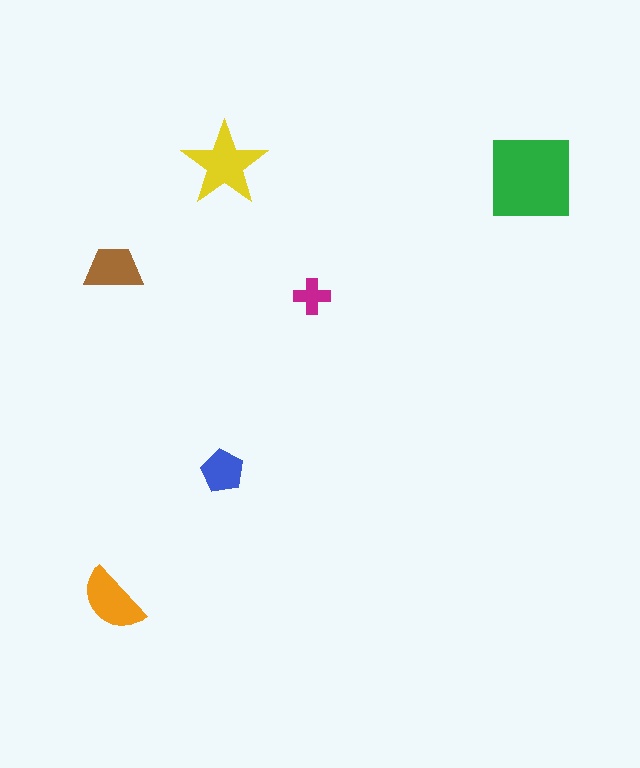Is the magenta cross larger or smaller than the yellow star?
Smaller.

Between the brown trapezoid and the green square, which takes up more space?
The green square.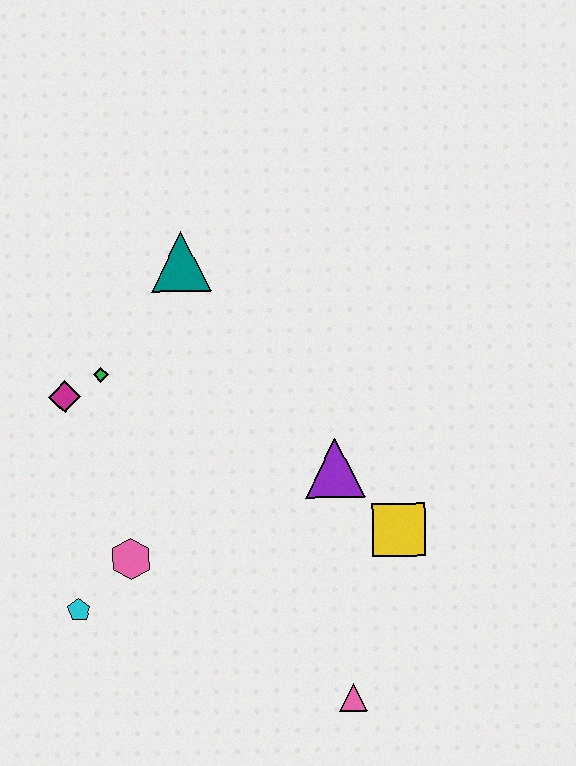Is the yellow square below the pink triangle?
No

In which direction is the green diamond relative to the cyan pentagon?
The green diamond is above the cyan pentagon.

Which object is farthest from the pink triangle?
The teal triangle is farthest from the pink triangle.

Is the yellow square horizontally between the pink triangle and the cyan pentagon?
No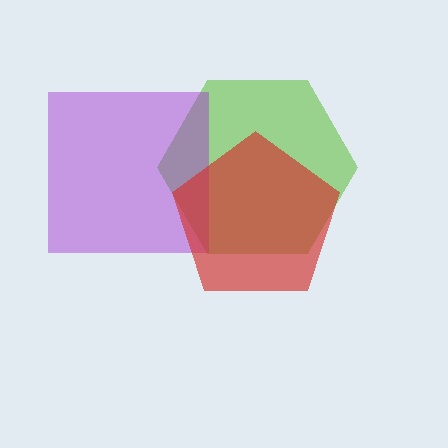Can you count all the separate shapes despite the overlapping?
Yes, there are 3 separate shapes.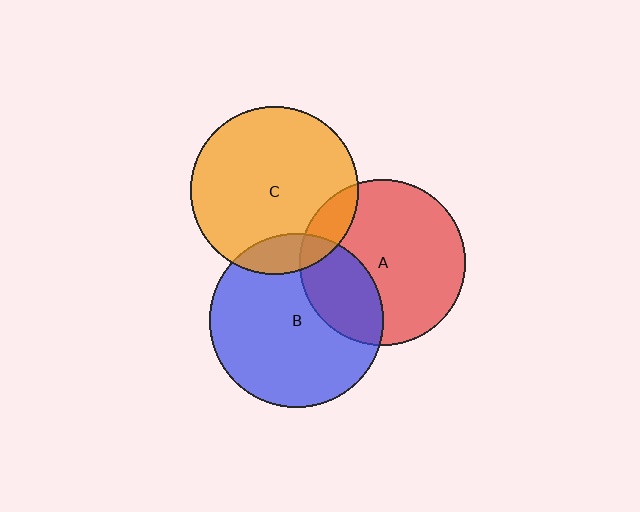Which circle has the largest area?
Circle B (blue).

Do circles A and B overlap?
Yes.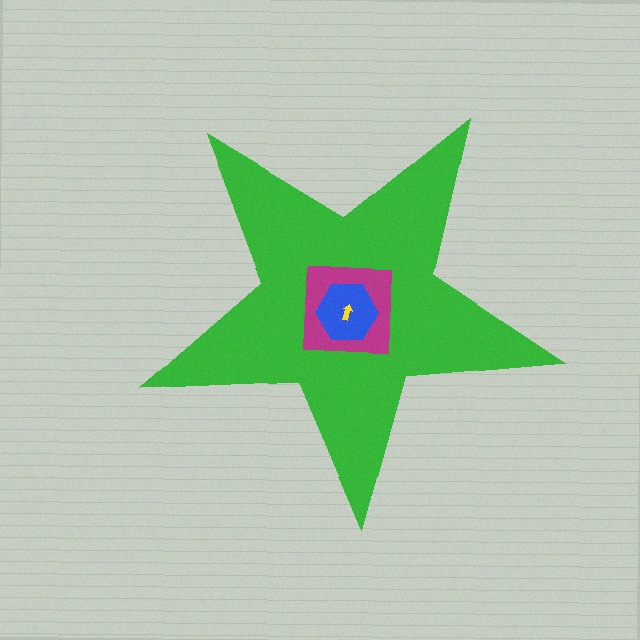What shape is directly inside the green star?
The magenta square.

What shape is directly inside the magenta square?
The blue hexagon.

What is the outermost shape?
The green star.